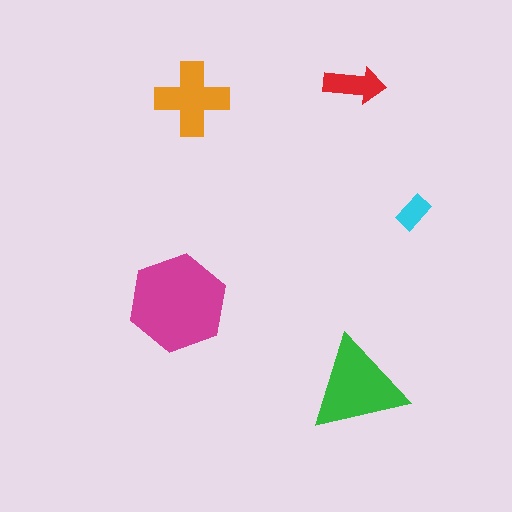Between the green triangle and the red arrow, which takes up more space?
The green triangle.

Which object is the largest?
The magenta hexagon.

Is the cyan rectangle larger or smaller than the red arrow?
Smaller.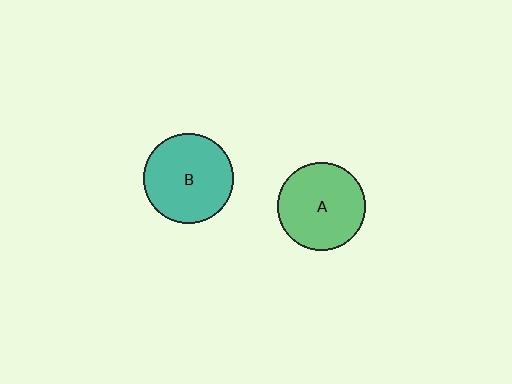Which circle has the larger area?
Circle B (teal).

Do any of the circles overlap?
No, none of the circles overlap.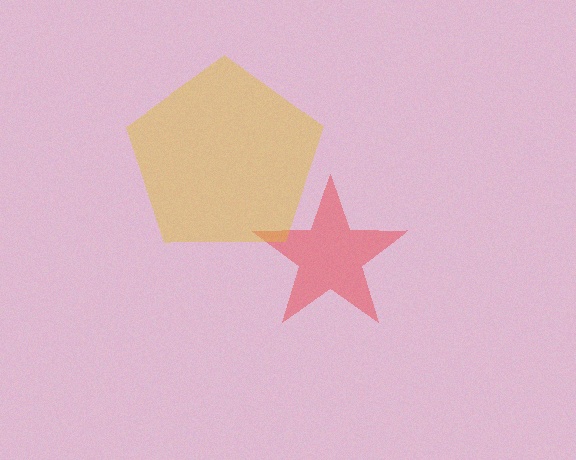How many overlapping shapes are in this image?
There are 2 overlapping shapes in the image.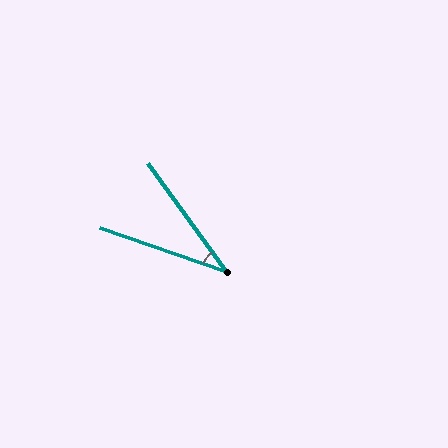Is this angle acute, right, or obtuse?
It is acute.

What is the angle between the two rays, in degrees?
Approximately 35 degrees.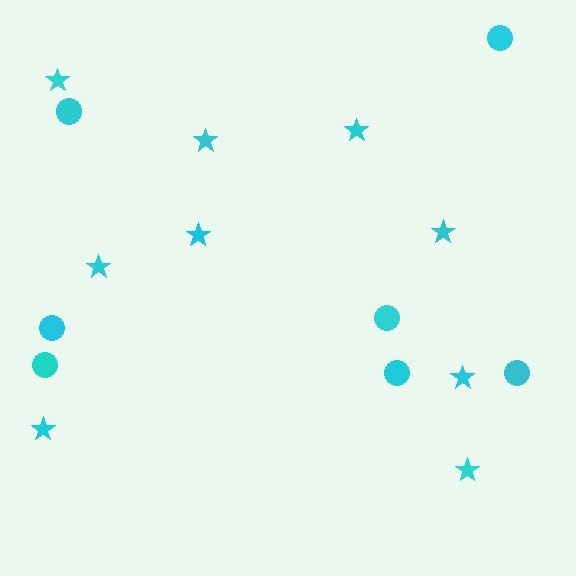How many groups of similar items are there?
There are 2 groups: one group of stars (9) and one group of circles (7).